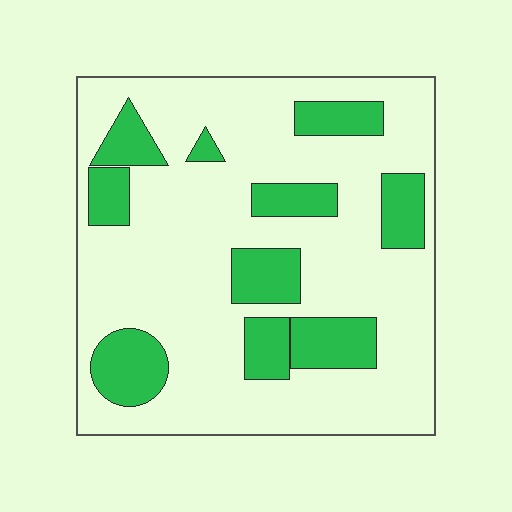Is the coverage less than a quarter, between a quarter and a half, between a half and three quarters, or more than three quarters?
Less than a quarter.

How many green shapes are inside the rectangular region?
10.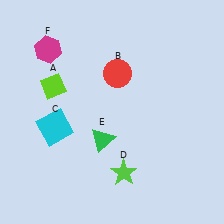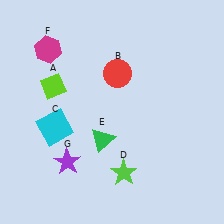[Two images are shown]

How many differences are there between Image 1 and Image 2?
There is 1 difference between the two images.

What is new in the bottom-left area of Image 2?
A purple star (G) was added in the bottom-left area of Image 2.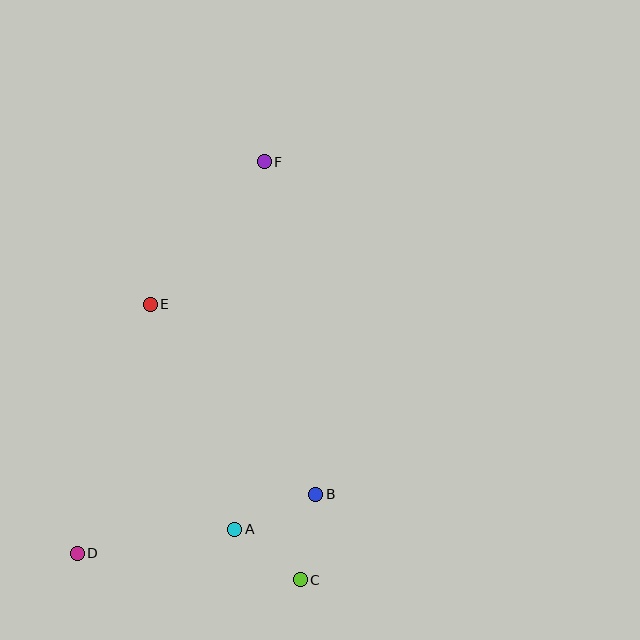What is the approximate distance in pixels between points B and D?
The distance between B and D is approximately 246 pixels.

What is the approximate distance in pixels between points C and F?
The distance between C and F is approximately 419 pixels.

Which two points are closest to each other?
Points A and C are closest to each other.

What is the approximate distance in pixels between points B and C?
The distance between B and C is approximately 87 pixels.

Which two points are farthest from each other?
Points D and F are farthest from each other.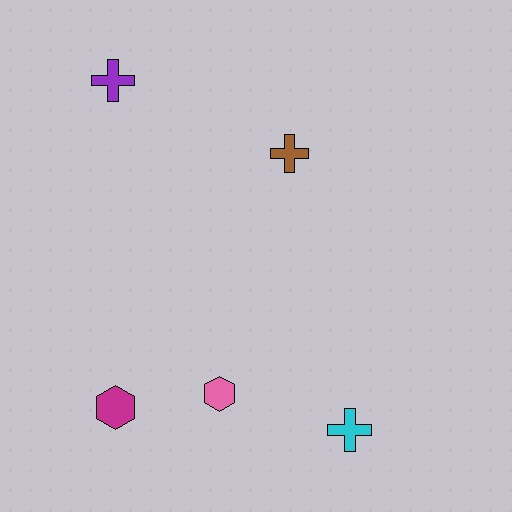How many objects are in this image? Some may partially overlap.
There are 5 objects.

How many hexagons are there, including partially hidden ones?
There are 2 hexagons.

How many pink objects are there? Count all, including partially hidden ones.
There is 1 pink object.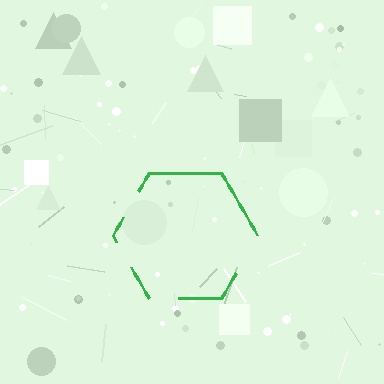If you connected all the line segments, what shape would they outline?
They would outline a hexagon.